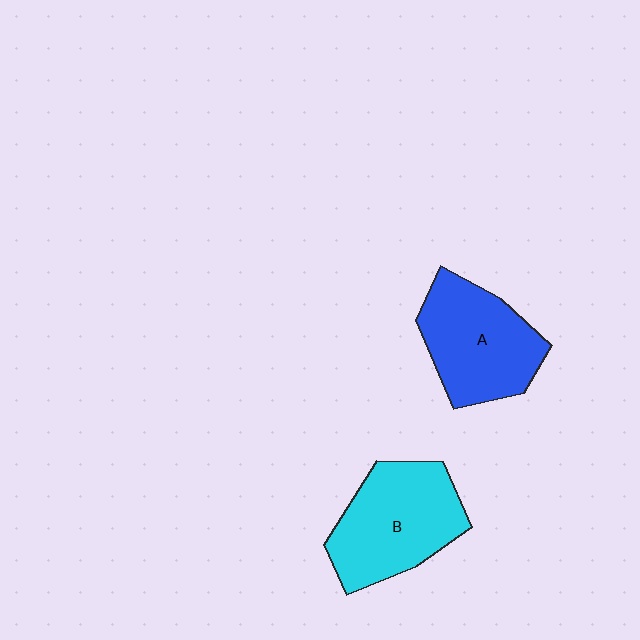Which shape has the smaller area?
Shape A (blue).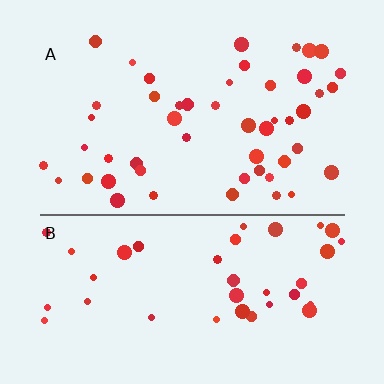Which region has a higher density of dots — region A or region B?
A (the top).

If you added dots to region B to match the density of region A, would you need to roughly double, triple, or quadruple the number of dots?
Approximately double.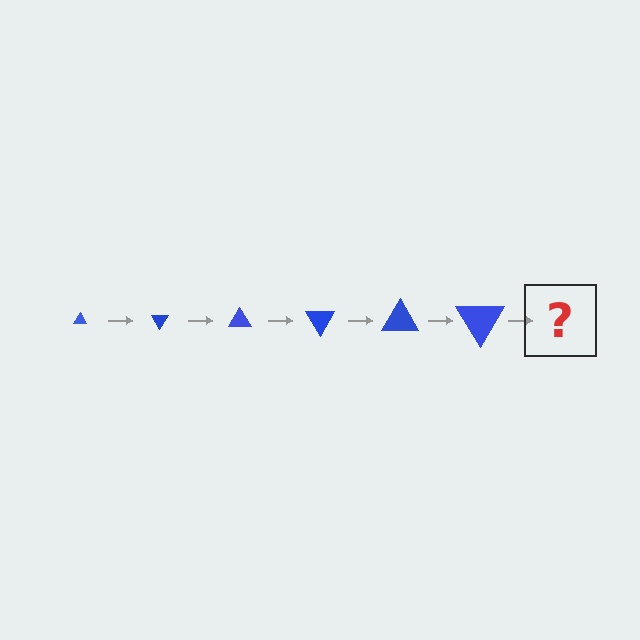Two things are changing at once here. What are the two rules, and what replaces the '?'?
The two rules are that the triangle grows larger each step and it rotates 60 degrees each step. The '?' should be a triangle, larger than the previous one and rotated 360 degrees from the start.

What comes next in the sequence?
The next element should be a triangle, larger than the previous one and rotated 360 degrees from the start.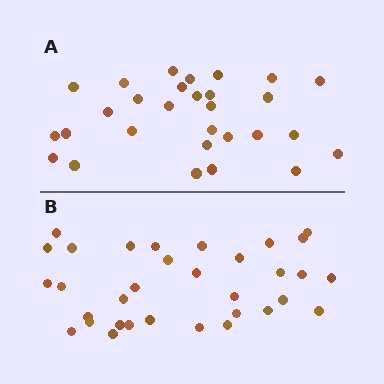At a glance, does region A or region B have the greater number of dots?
Region B (the bottom region) has more dots.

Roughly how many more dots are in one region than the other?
Region B has about 4 more dots than region A.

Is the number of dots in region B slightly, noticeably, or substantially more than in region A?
Region B has only slightly more — the two regions are fairly close. The ratio is roughly 1.1 to 1.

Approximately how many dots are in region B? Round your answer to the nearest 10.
About 30 dots. (The exact count is 33, which rounds to 30.)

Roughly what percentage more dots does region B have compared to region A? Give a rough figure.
About 15% more.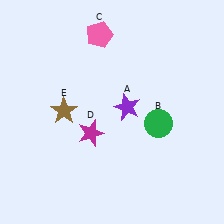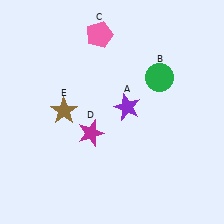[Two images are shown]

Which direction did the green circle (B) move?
The green circle (B) moved up.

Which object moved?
The green circle (B) moved up.